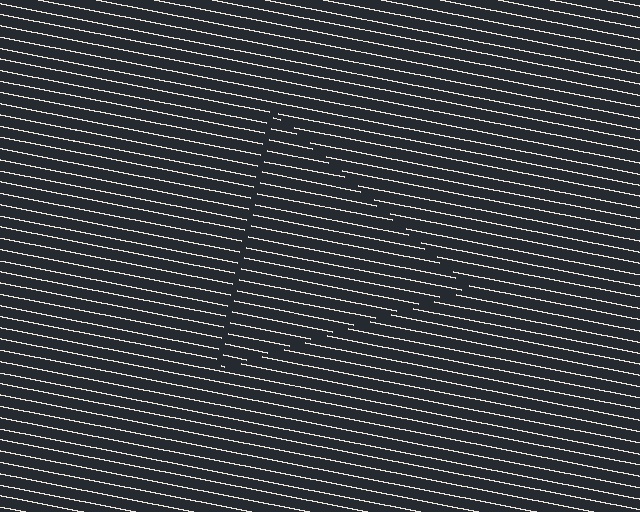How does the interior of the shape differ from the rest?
The interior of the shape contains the same grating, shifted by half a period — the contour is defined by the phase discontinuity where line-ends from the inner and outer gratings abut.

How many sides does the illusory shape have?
3 sides — the line-ends trace a triangle.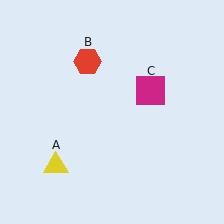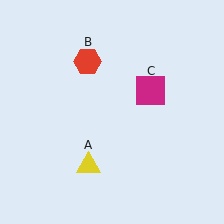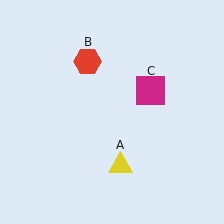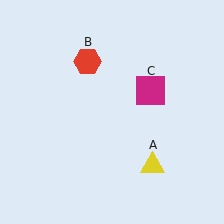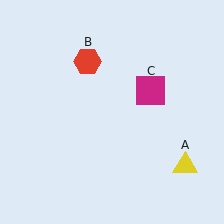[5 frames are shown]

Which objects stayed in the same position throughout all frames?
Red hexagon (object B) and magenta square (object C) remained stationary.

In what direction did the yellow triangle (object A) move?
The yellow triangle (object A) moved right.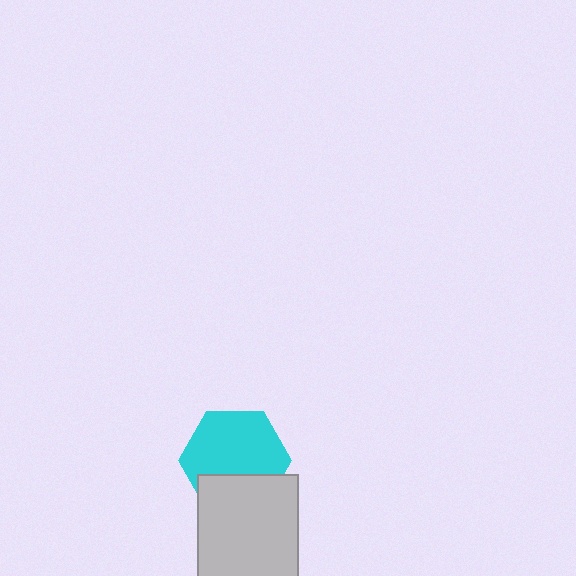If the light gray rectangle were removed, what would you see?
You would see the complete cyan hexagon.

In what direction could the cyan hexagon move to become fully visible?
The cyan hexagon could move up. That would shift it out from behind the light gray rectangle entirely.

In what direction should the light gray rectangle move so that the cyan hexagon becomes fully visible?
The light gray rectangle should move down. That is the shortest direction to clear the overlap and leave the cyan hexagon fully visible.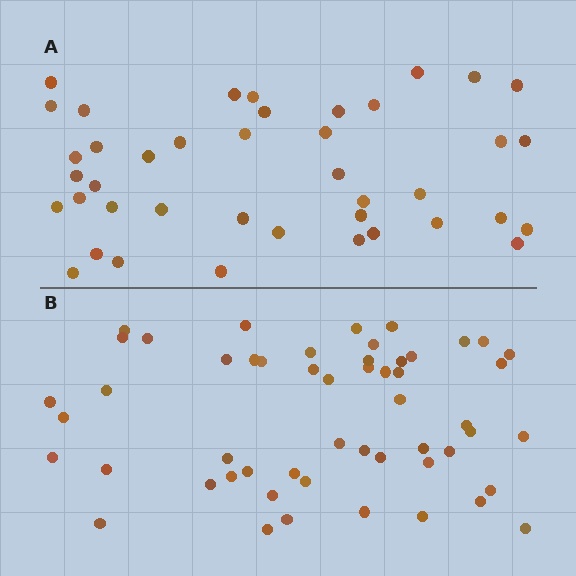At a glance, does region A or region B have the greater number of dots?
Region B (the bottom region) has more dots.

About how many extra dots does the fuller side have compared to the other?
Region B has roughly 12 or so more dots than region A.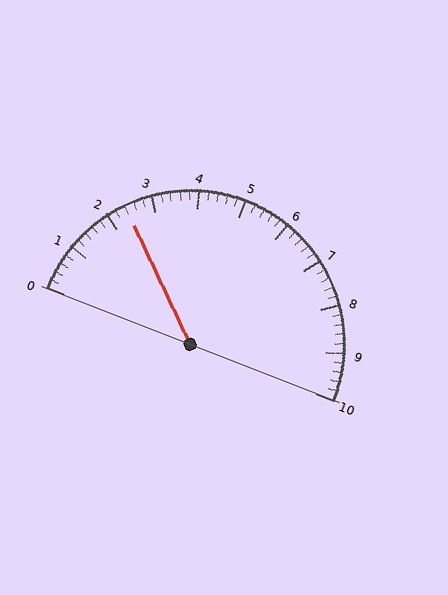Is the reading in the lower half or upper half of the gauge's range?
The reading is in the lower half of the range (0 to 10).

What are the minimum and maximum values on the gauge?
The gauge ranges from 0 to 10.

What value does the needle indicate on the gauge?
The needle indicates approximately 2.4.